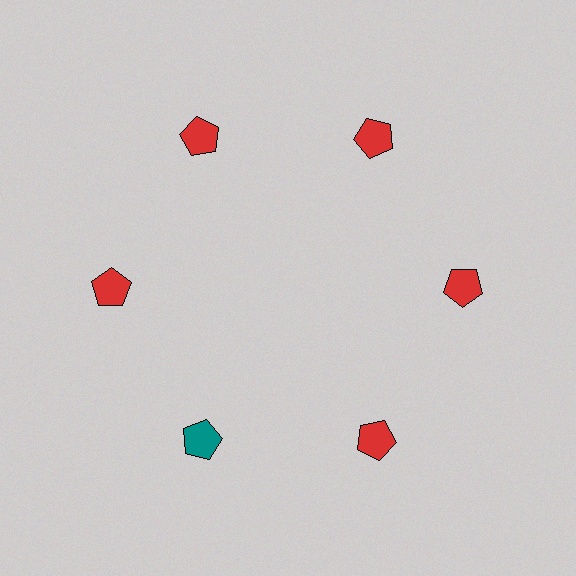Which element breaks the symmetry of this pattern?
The teal pentagon at roughly the 7 o'clock position breaks the symmetry. All other shapes are red pentagons.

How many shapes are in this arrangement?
There are 6 shapes arranged in a ring pattern.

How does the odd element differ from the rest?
It has a different color: teal instead of red.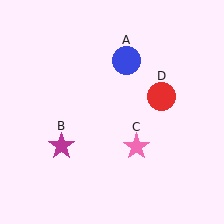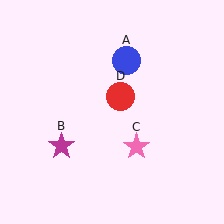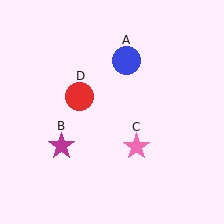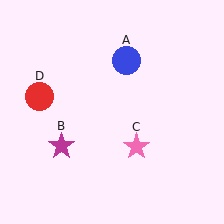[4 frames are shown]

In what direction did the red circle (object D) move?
The red circle (object D) moved left.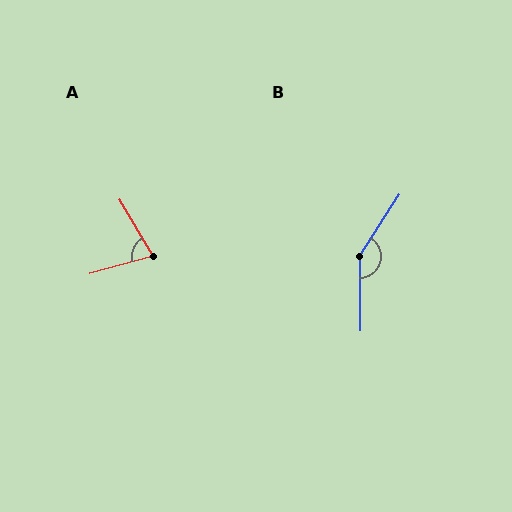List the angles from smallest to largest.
A (75°), B (147°).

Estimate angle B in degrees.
Approximately 147 degrees.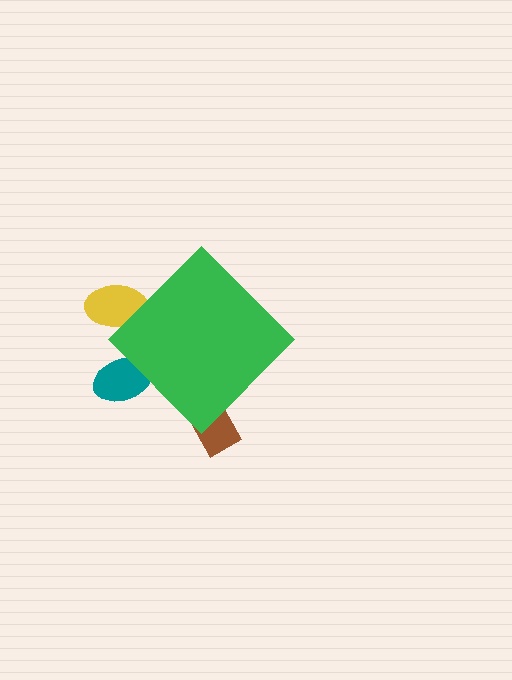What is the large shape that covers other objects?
A green diamond.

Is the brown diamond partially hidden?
Yes, the brown diamond is partially hidden behind the green diamond.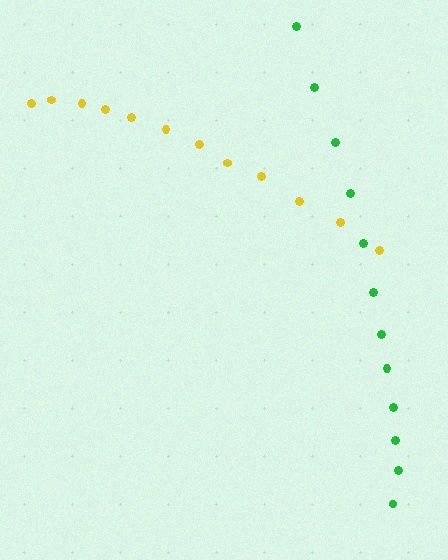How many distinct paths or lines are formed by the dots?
There are 2 distinct paths.